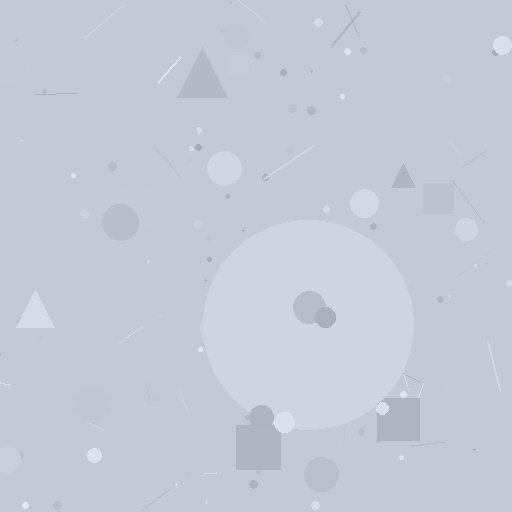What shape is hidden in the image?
A circle is hidden in the image.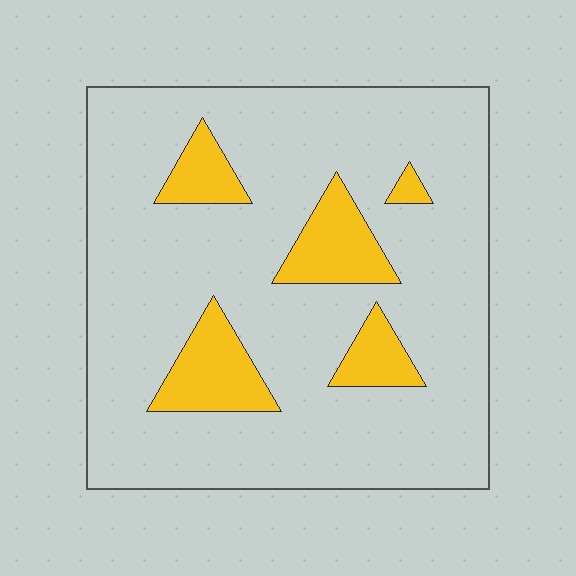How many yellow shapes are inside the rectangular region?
5.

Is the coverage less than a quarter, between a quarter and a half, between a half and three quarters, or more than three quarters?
Less than a quarter.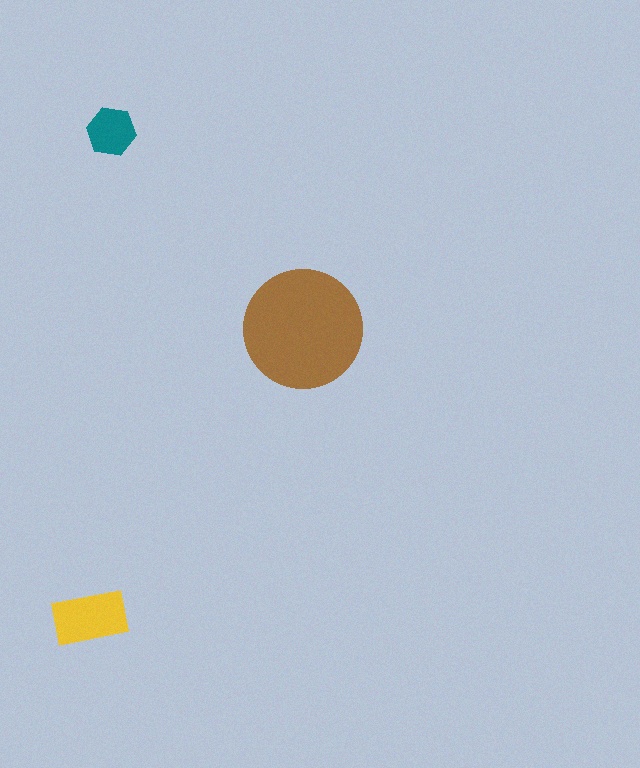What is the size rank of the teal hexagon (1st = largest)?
3rd.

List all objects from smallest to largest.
The teal hexagon, the yellow rectangle, the brown circle.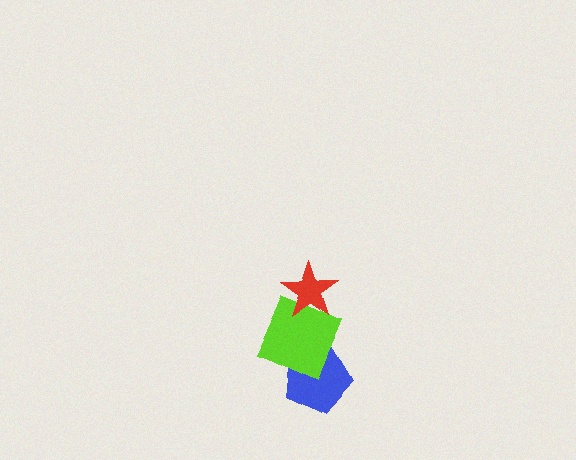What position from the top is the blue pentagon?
The blue pentagon is 3rd from the top.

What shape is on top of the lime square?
The red star is on top of the lime square.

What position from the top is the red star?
The red star is 1st from the top.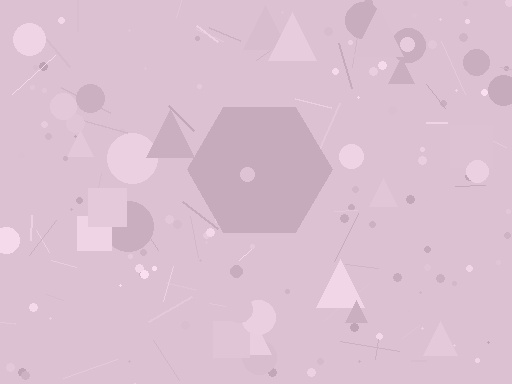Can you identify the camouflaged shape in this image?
The camouflaged shape is a hexagon.